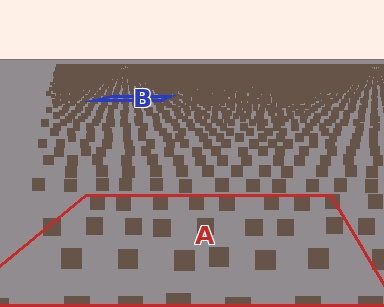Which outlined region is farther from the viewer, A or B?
Region B is farther from the viewer — the texture elements inside it appear smaller and more densely packed.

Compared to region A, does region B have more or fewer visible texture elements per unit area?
Region B has more texture elements per unit area — they are packed more densely because it is farther away.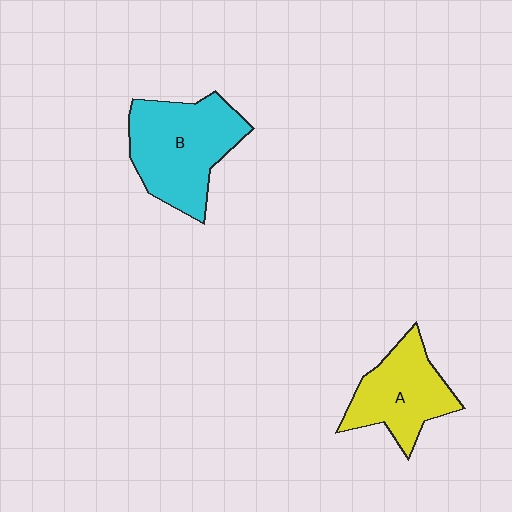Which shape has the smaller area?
Shape A (yellow).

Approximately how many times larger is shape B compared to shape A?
Approximately 1.3 times.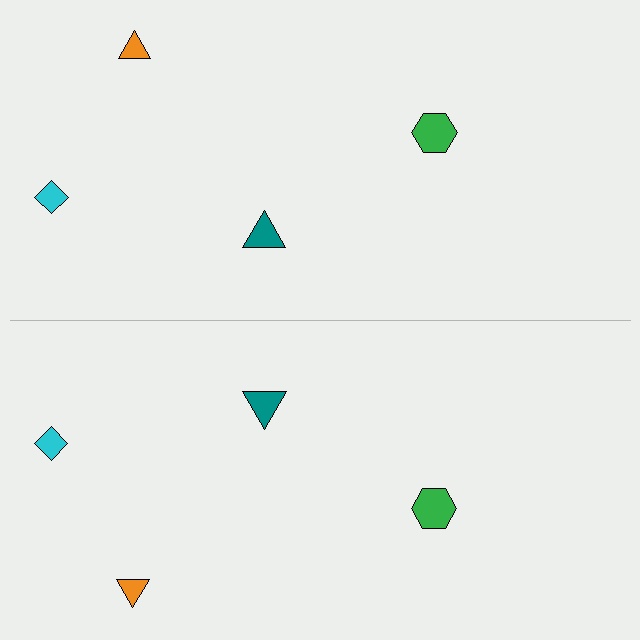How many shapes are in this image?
There are 8 shapes in this image.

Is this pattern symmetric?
Yes, this pattern has bilateral (reflection) symmetry.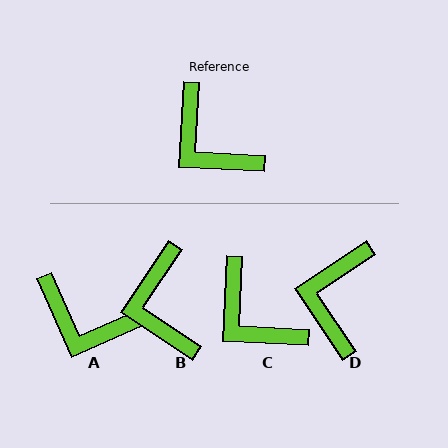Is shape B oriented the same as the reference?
No, it is off by about 31 degrees.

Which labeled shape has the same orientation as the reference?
C.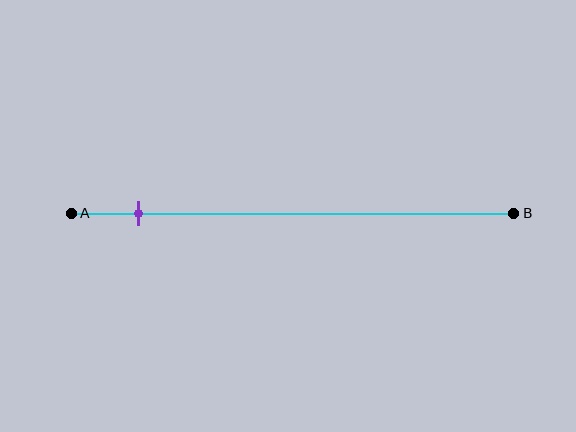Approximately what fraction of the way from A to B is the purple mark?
The purple mark is approximately 15% of the way from A to B.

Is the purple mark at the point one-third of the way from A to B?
No, the mark is at about 15% from A, not at the 33% one-third point.